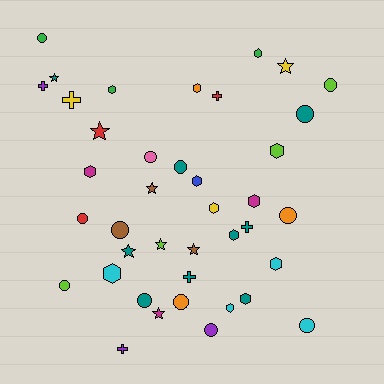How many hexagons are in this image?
There are 13 hexagons.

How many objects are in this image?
There are 40 objects.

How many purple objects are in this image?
There are 3 purple objects.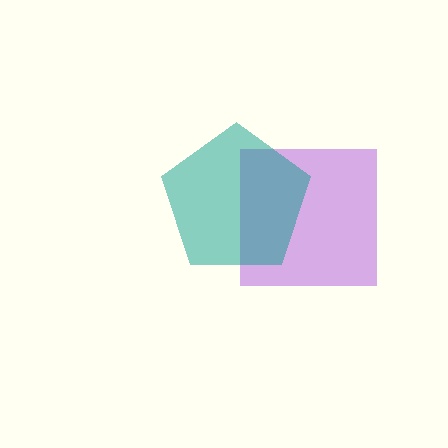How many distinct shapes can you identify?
There are 2 distinct shapes: a purple square, a teal pentagon.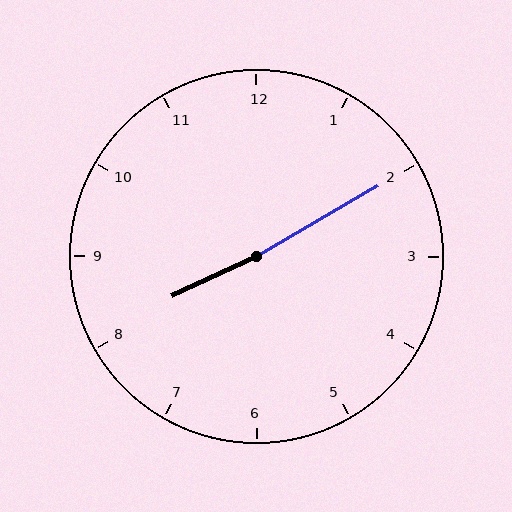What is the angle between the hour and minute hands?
Approximately 175 degrees.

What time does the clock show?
8:10.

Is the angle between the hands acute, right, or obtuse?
It is obtuse.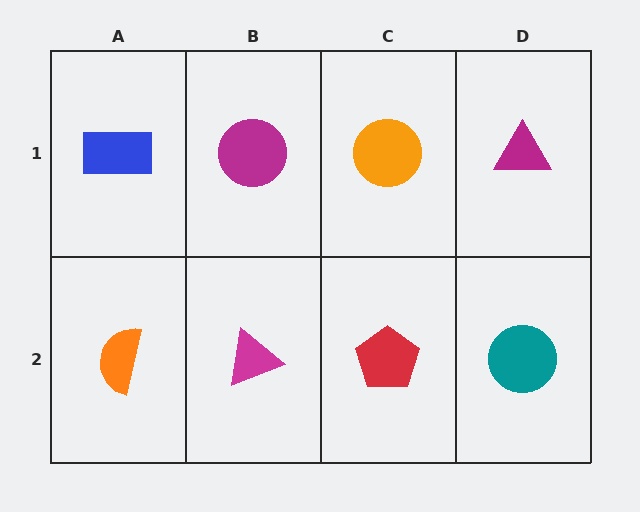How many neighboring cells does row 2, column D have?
2.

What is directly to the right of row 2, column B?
A red pentagon.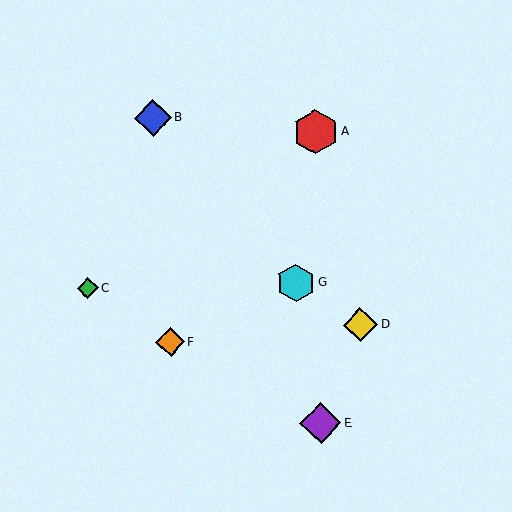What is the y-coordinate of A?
Object A is at y≈132.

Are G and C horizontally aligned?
Yes, both are at y≈283.